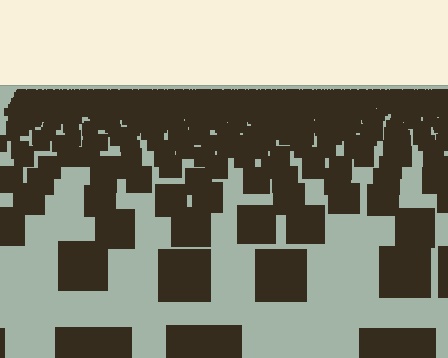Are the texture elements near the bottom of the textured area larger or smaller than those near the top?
Larger. Near the bottom, elements are closer to the viewer and appear at a bigger on-screen size.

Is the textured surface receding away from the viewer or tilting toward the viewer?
The surface is receding away from the viewer. Texture elements get smaller and denser toward the top.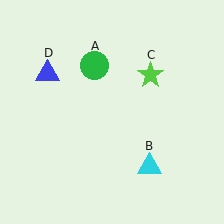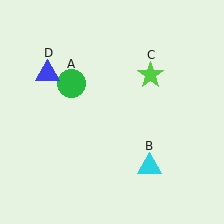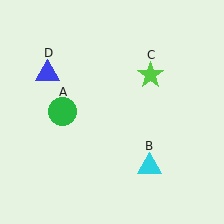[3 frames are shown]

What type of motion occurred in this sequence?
The green circle (object A) rotated counterclockwise around the center of the scene.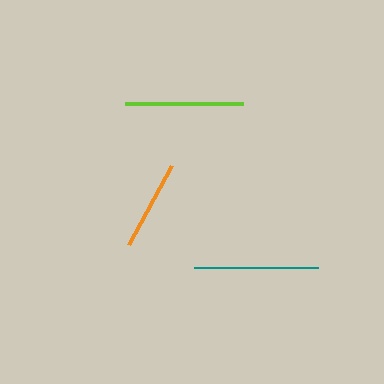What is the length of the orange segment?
The orange segment is approximately 90 pixels long.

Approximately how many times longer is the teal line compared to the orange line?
The teal line is approximately 1.4 times the length of the orange line.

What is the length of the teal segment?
The teal segment is approximately 124 pixels long.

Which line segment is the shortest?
The orange line is the shortest at approximately 90 pixels.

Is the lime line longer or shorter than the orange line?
The lime line is longer than the orange line.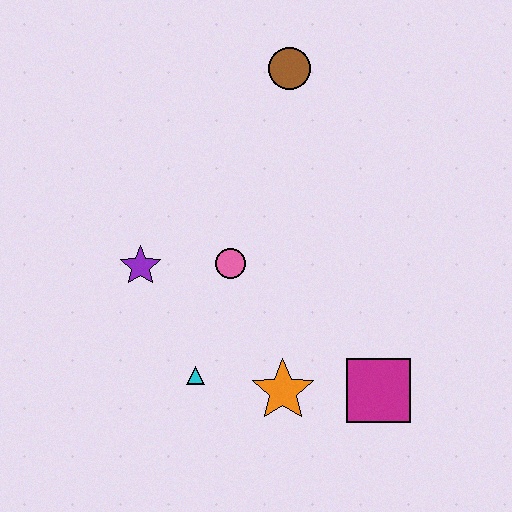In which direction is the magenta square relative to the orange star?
The magenta square is to the right of the orange star.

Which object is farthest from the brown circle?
The magenta square is farthest from the brown circle.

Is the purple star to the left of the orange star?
Yes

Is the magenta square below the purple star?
Yes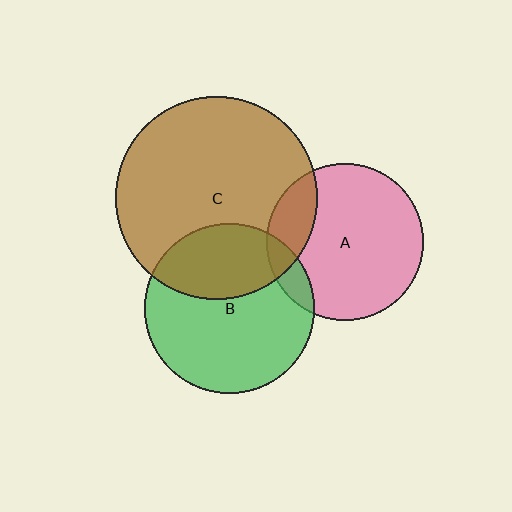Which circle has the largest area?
Circle C (brown).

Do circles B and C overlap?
Yes.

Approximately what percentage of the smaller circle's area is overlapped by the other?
Approximately 35%.